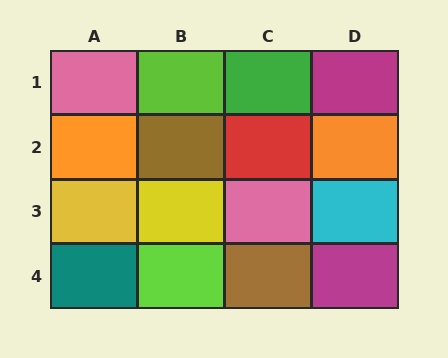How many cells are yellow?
2 cells are yellow.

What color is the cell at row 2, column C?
Red.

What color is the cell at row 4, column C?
Brown.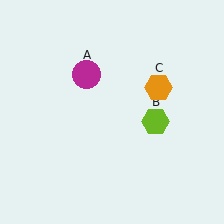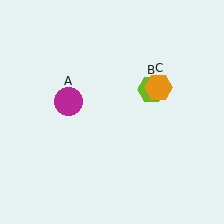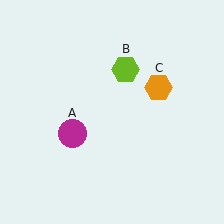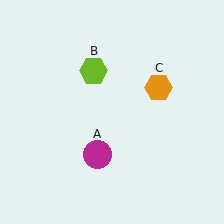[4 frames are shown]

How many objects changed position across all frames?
2 objects changed position: magenta circle (object A), lime hexagon (object B).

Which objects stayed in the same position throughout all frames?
Orange hexagon (object C) remained stationary.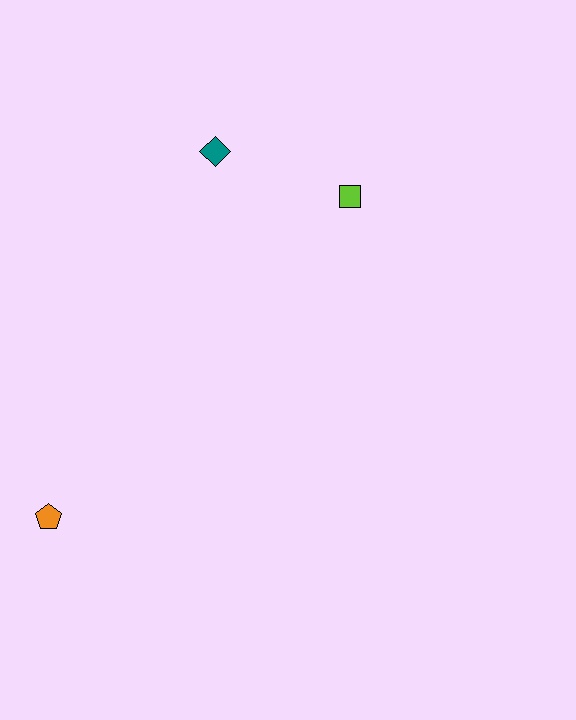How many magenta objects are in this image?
There are no magenta objects.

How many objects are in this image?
There are 3 objects.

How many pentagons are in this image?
There is 1 pentagon.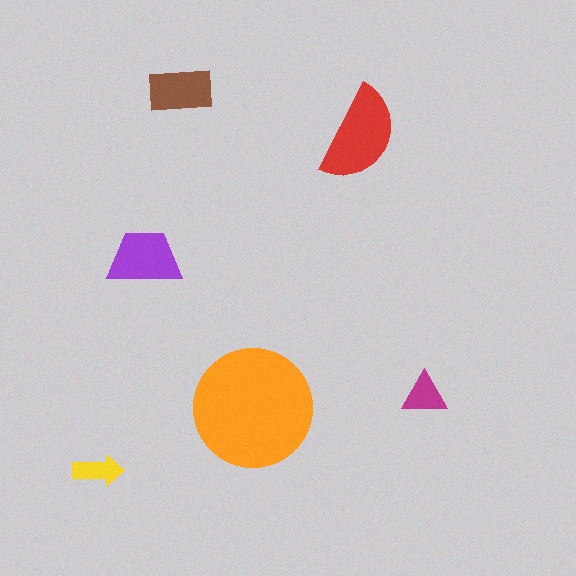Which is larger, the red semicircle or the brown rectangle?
The red semicircle.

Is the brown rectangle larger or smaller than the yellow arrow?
Larger.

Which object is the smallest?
The yellow arrow.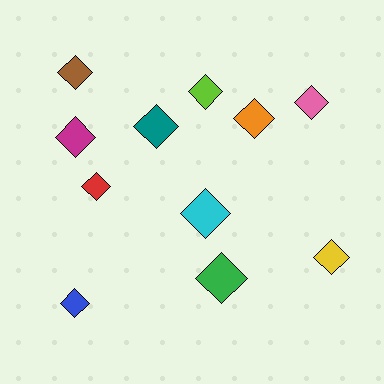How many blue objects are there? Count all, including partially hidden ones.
There is 1 blue object.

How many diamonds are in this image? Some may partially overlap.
There are 11 diamonds.